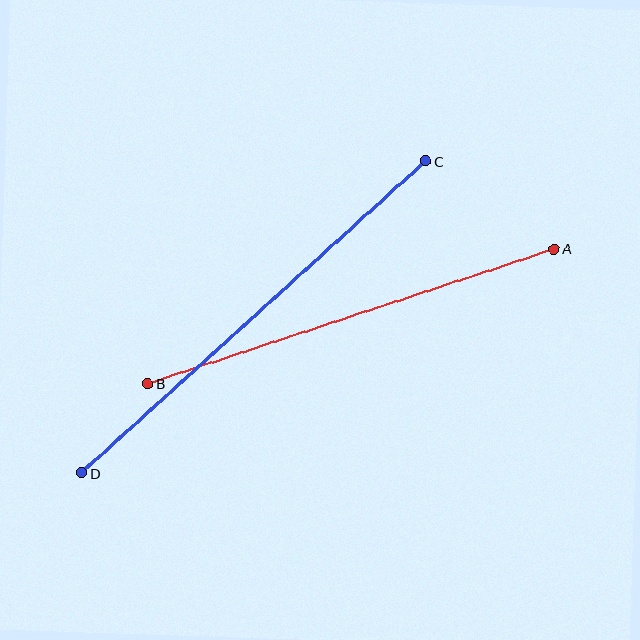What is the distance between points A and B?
The distance is approximately 428 pixels.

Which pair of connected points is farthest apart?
Points C and D are farthest apart.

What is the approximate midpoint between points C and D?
The midpoint is at approximately (254, 317) pixels.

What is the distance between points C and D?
The distance is approximately 465 pixels.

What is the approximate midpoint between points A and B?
The midpoint is at approximately (351, 316) pixels.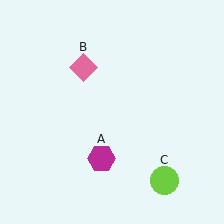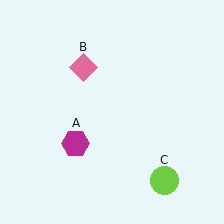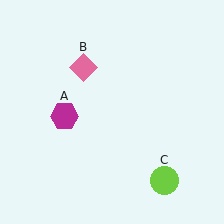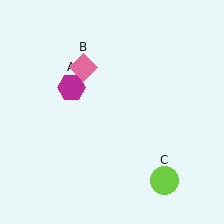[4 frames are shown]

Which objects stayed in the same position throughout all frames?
Pink diamond (object B) and lime circle (object C) remained stationary.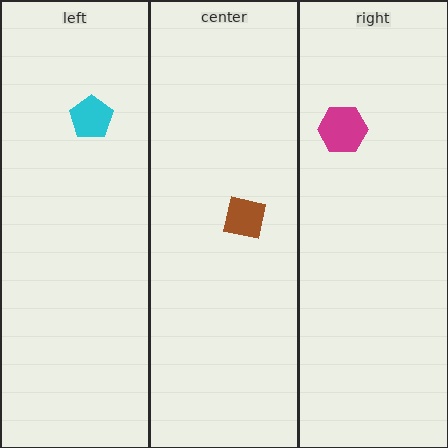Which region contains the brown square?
The center region.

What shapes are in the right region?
The magenta hexagon.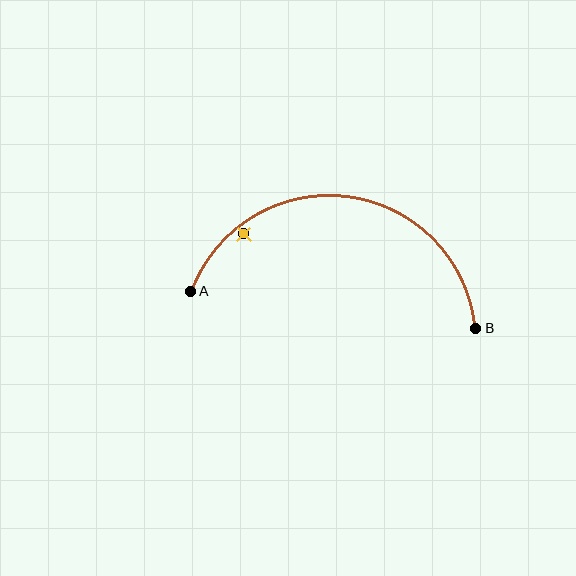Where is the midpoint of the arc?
The arc midpoint is the point on the curve farthest from the straight line joining A and B. It sits above that line.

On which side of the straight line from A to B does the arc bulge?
The arc bulges above the straight line connecting A and B.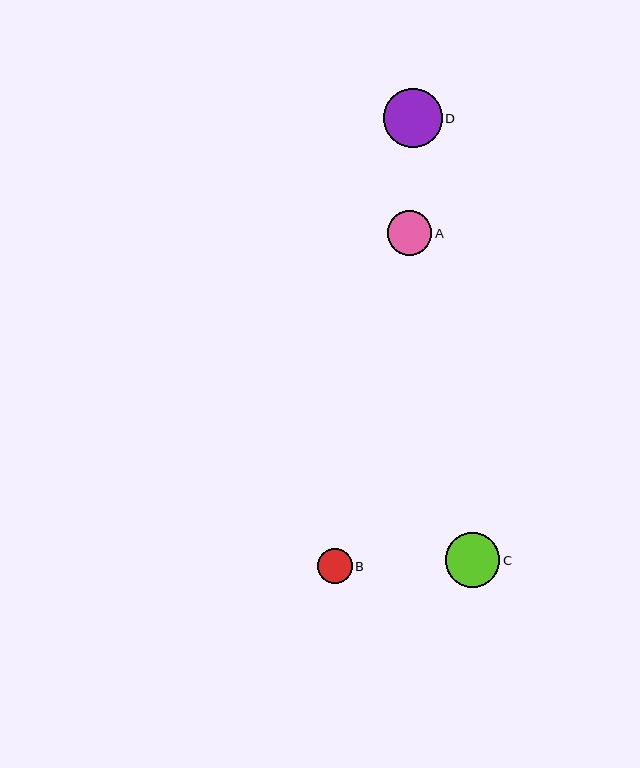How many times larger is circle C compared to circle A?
Circle C is approximately 1.2 times the size of circle A.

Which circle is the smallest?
Circle B is the smallest with a size of approximately 35 pixels.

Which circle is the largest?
Circle D is the largest with a size of approximately 59 pixels.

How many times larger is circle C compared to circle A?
Circle C is approximately 1.2 times the size of circle A.